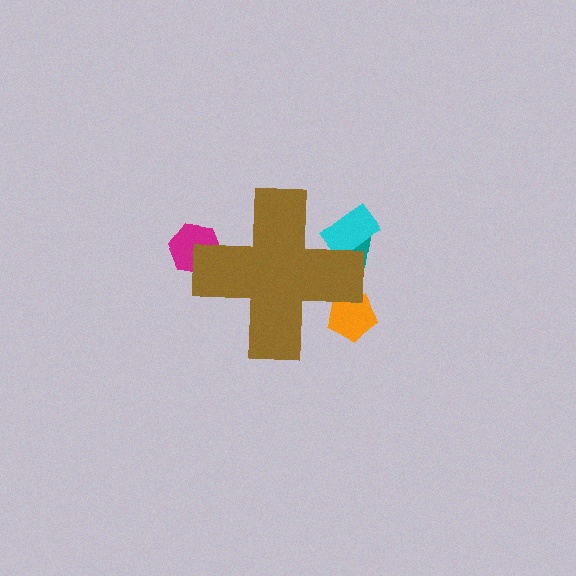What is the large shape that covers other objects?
A brown cross.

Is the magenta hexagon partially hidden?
Yes, the magenta hexagon is partially hidden behind the brown cross.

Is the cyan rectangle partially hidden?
Yes, the cyan rectangle is partially hidden behind the brown cross.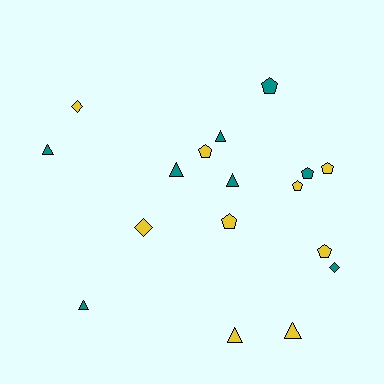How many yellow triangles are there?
There are 2 yellow triangles.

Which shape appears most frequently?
Pentagon, with 7 objects.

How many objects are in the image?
There are 17 objects.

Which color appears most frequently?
Yellow, with 9 objects.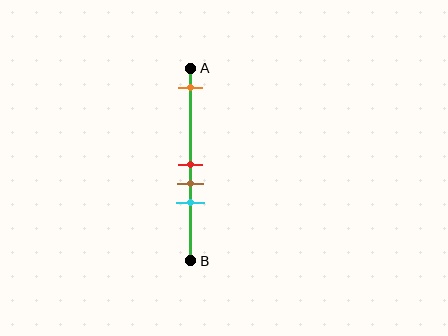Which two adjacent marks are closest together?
The red and brown marks are the closest adjacent pair.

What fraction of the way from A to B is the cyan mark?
The cyan mark is approximately 70% (0.7) of the way from A to B.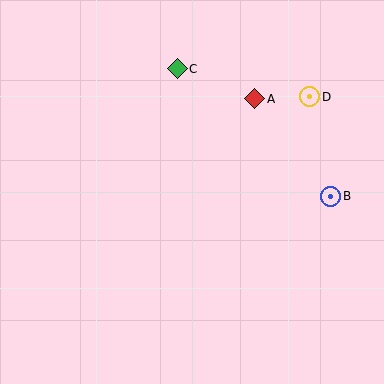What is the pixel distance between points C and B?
The distance between C and B is 200 pixels.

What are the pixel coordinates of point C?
Point C is at (177, 69).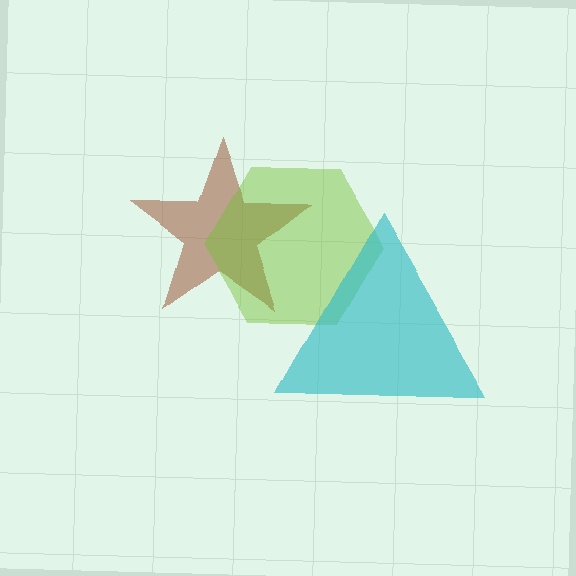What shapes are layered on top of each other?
The layered shapes are: a brown star, a lime hexagon, a cyan triangle.